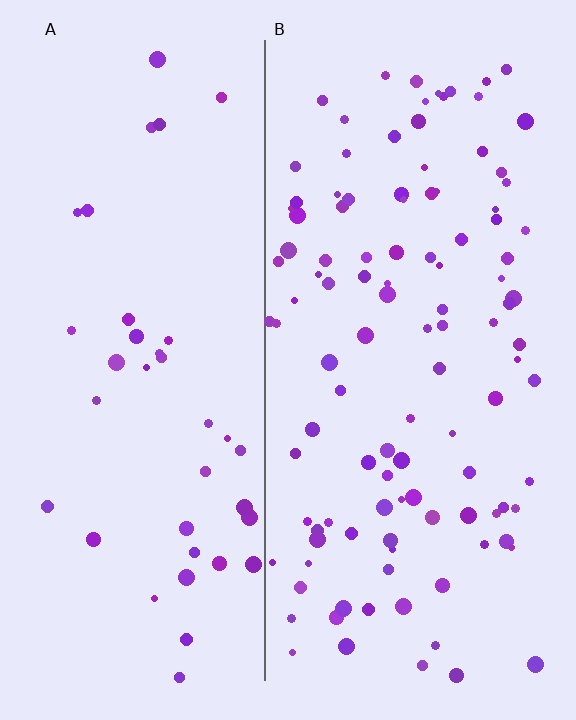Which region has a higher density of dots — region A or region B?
B (the right).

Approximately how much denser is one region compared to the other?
Approximately 2.9× — region B over region A.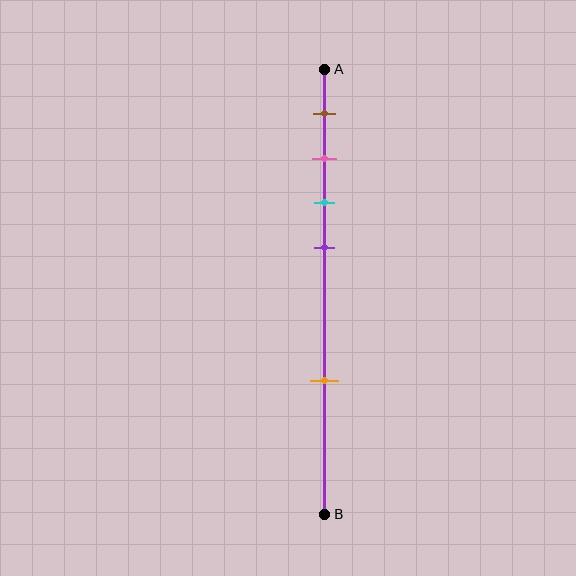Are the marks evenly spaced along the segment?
No, the marks are not evenly spaced.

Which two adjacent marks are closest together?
The pink and cyan marks are the closest adjacent pair.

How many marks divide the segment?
There are 5 marks dividing the segment.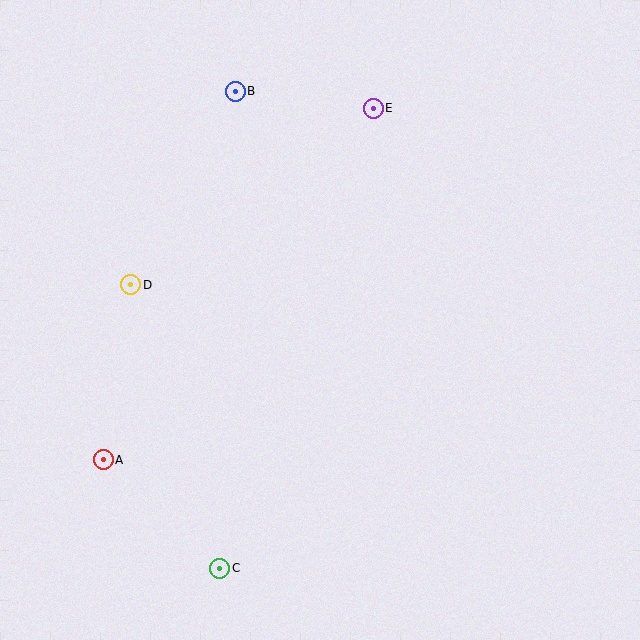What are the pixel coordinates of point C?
Point C is at (220, 568).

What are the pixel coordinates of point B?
Point B is at (235, 91).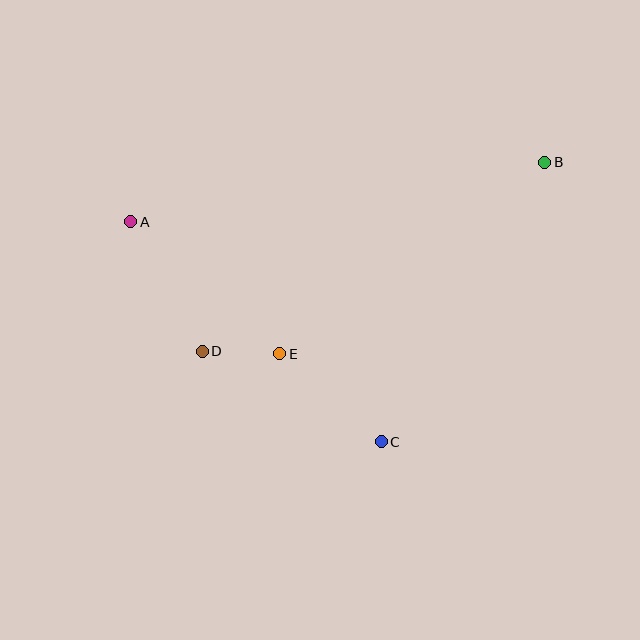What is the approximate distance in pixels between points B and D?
The distance between B and D is approximately 391 pixels.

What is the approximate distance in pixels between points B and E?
The distance between B and E is approximately 327 pixels.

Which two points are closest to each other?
Points D and E are closest to each other.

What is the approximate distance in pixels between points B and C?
The distance between B and C is approximately 324 pixels.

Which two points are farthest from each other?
Points A and B are farthest from each other.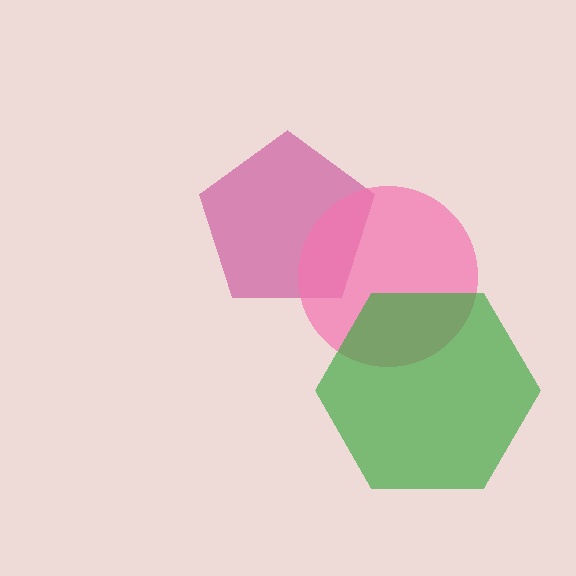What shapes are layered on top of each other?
The layered shapes are: a magenta pentagon, a pink circle, a green hexagon.